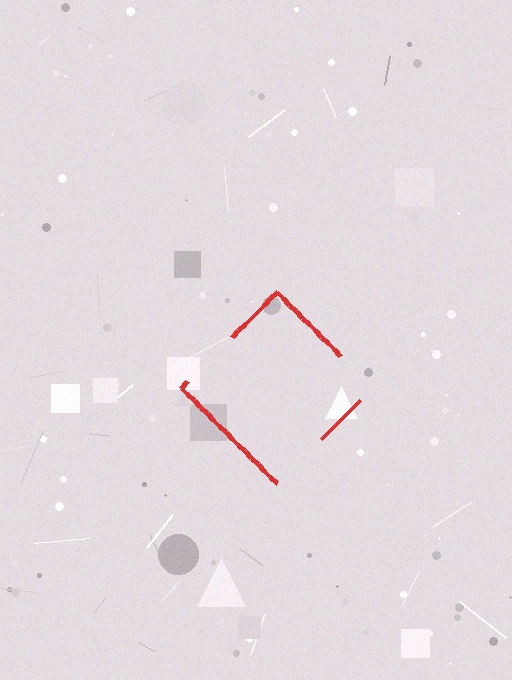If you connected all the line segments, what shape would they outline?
They would outline a diamond.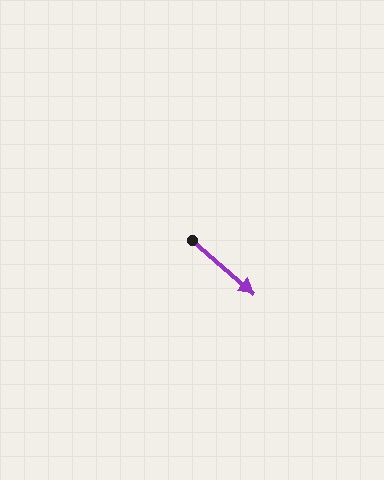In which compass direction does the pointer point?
Southeast.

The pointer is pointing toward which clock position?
Roughly 4 o'clock.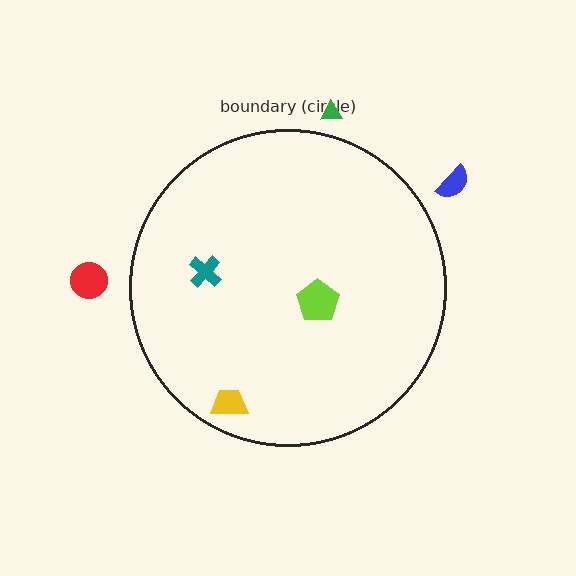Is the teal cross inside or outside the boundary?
Inside.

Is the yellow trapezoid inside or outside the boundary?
Inside.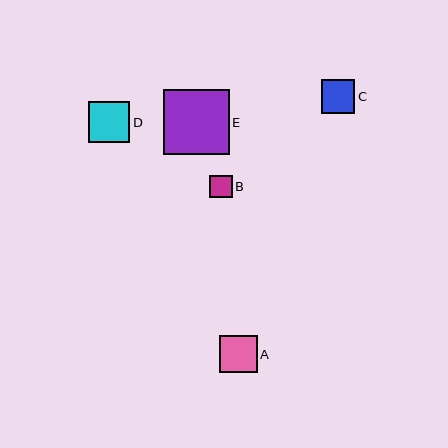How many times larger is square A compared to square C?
Square A is approximately 1.1 times the size of square C.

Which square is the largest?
Square E is the largest with a size of approximately 66 pixels.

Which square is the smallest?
Square B is the smallest with a size of approximately 23 pixels.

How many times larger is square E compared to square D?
Square E is approximately 1.6 times the size of square D.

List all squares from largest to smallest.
From largest to smallest: E, D, A, C, B.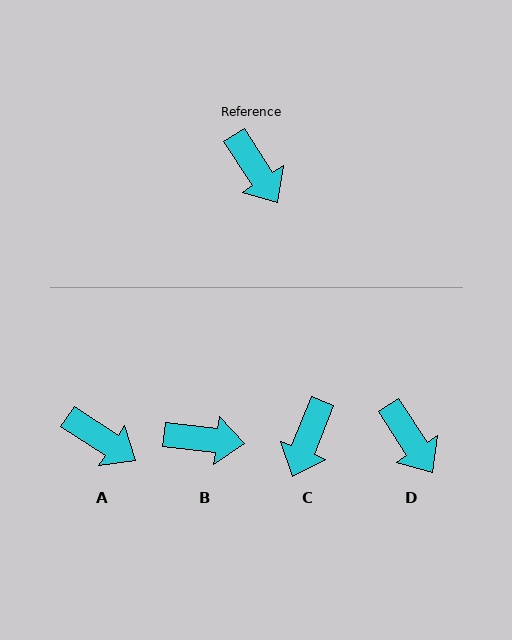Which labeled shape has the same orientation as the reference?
D.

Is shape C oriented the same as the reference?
No, it is off by about 54 degrees.